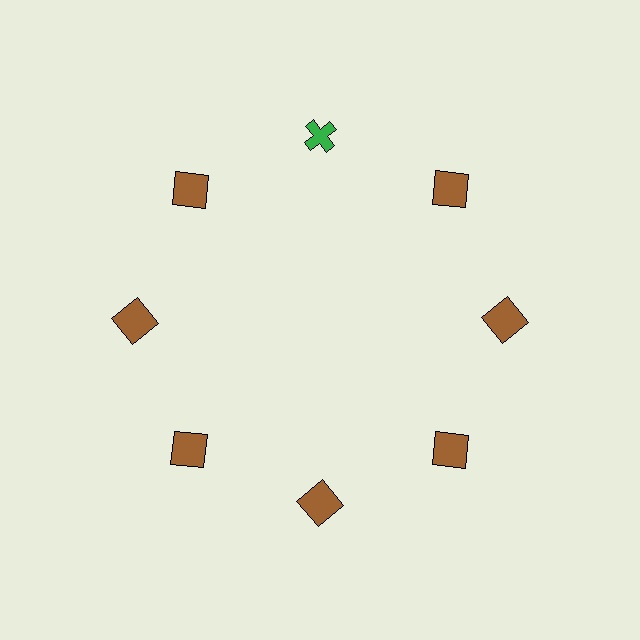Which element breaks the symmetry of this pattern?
The green cross at roughly the 12 o'clock position breaks the symmetry. All other shapes are brown squares.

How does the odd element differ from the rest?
It differs in both color (green instead of brown) and shape (cross instead of square).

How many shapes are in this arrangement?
There are 8 shapes arranged in a ring pattern.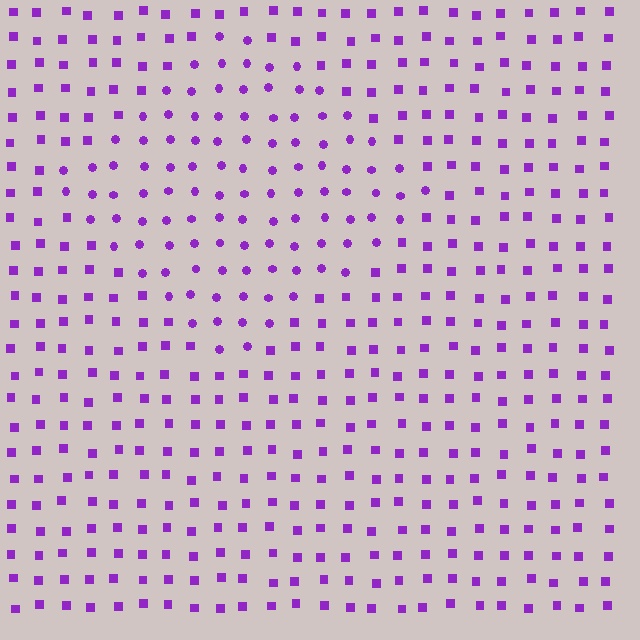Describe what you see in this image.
The image is filled with small purple elements arranged in a uniform grid. A diamond-shaped region contains circles, while the surrounding area contains squares. The boundary is defined purely by the change in element shape.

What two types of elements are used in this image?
The image uses circles inside the diamond region and squares outside it.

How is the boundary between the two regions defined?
The boundary is defined by a change in element shape: circles inside vs. squares outside. All elements share the same color and spacing.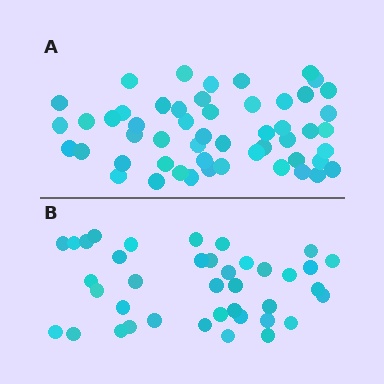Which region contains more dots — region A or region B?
Region A (the top region) has more dots.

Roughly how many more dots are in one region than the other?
Region A has approximately 15 more dots than region B.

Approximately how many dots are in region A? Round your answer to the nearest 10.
About 50 dots. (The exact count is 52, which rounds to 50.)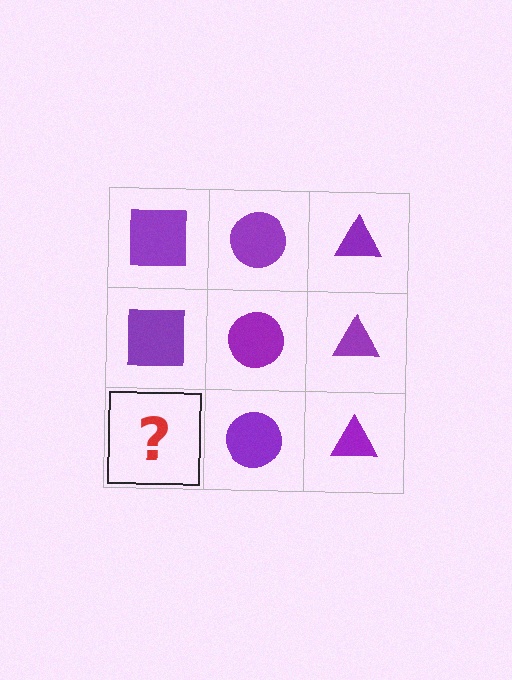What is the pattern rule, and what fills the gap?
The rule is that each column has a consistent shape. The gap should be filled with a purple square.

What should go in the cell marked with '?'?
The missing cell should contain a purple square.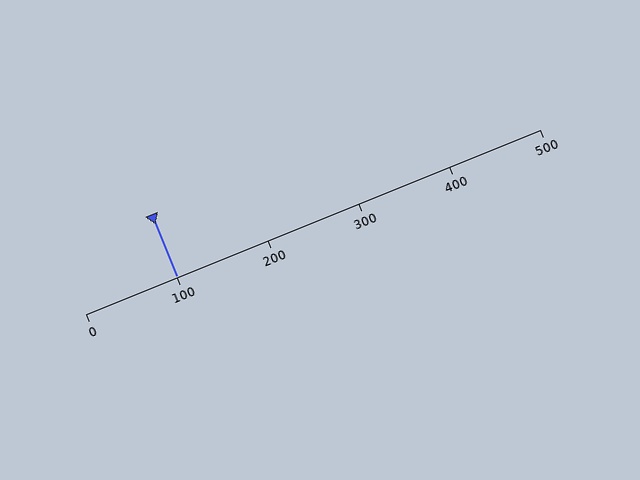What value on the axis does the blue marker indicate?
The marker indicates approximately 100.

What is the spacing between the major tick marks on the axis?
The major ticks are spaced 100 apart.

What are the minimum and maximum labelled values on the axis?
The axis runs from 0 to 500.